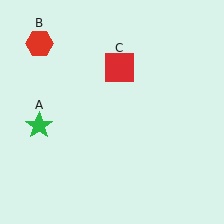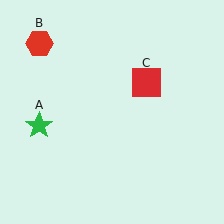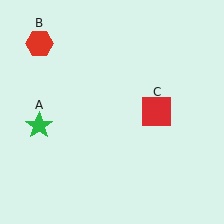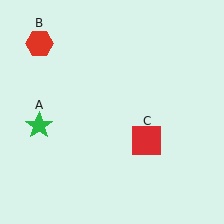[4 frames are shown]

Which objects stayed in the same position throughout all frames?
Green star (object A) and red hexagon (object B) remained stationary.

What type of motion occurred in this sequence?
The red square (object C) rotated clockwise around the center of the scene.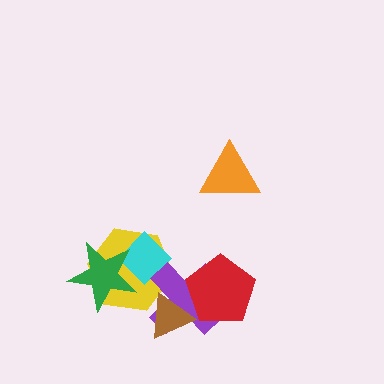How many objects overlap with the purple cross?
4 objects overlap with the purple cross.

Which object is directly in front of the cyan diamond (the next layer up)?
The green star is directly in front of the cyan diamond.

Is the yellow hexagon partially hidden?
Yes, it is partially covered by another shape.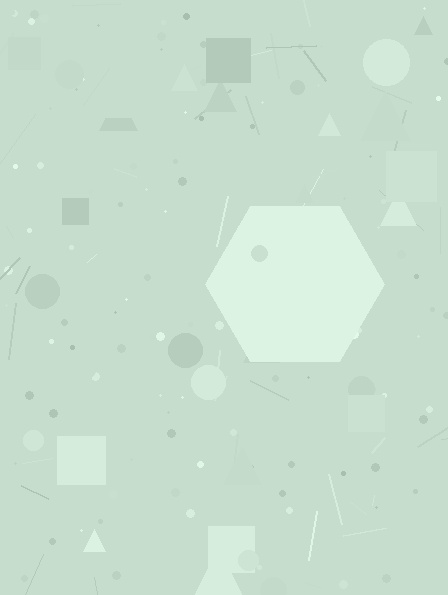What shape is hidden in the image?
A hexagon is hidden in the image.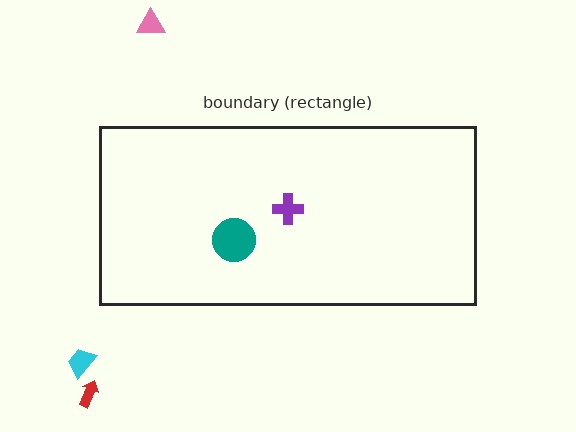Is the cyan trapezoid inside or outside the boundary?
Outside.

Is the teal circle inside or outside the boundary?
Inside.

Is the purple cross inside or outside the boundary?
Inside.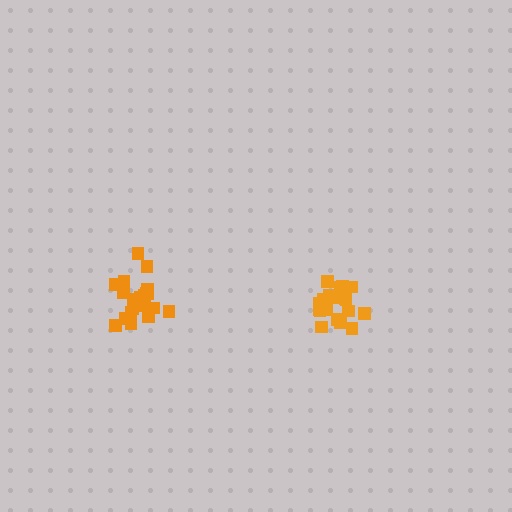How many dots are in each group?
Group 1: 21 dots, Group 2: 21 dots (42 total).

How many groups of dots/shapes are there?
There are 2 groups.